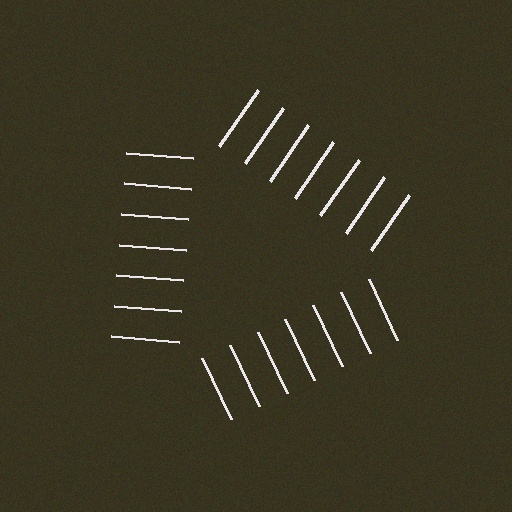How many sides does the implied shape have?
3 sides — the line-ends trace a triangle.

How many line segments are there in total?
21 — 7 along each of the 3 edges.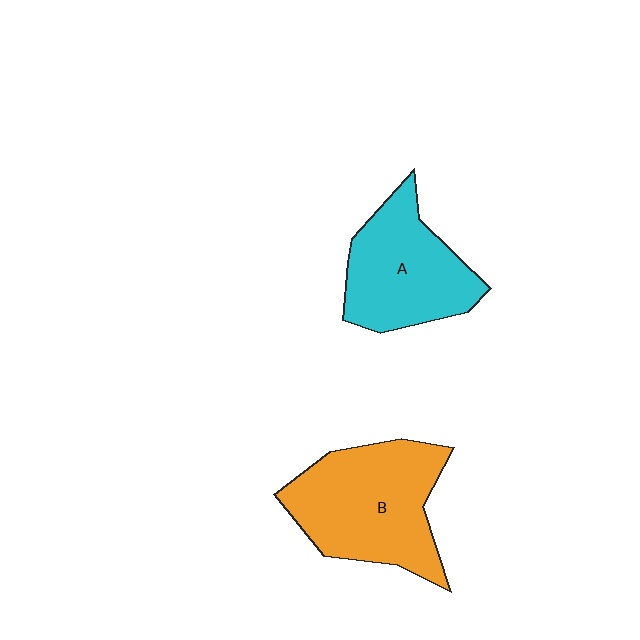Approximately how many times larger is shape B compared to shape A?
Approximately 1.2 times.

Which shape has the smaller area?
Shape A (cyan).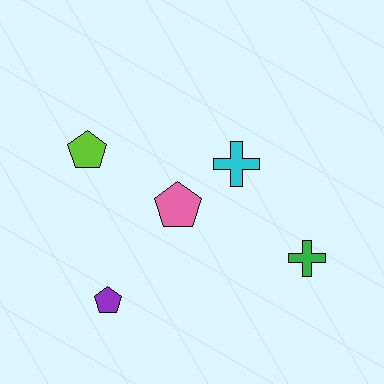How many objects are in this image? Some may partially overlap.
There are 5 objects.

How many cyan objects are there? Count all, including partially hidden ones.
There is 1 cyan object.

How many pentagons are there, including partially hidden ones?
There are 3 pentagons.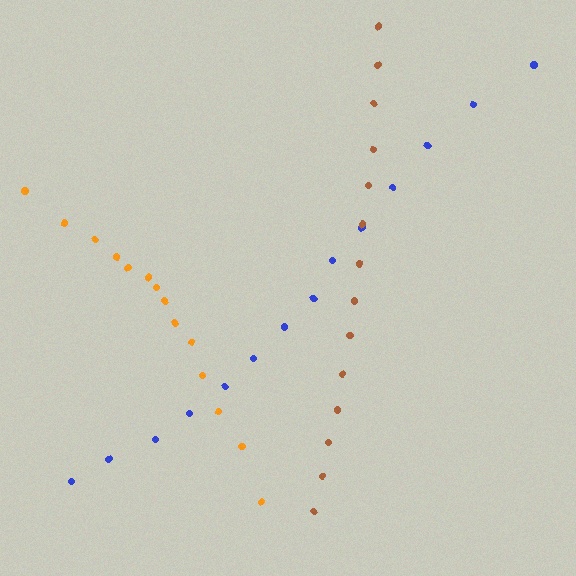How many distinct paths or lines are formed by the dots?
There are 3 distinct paths.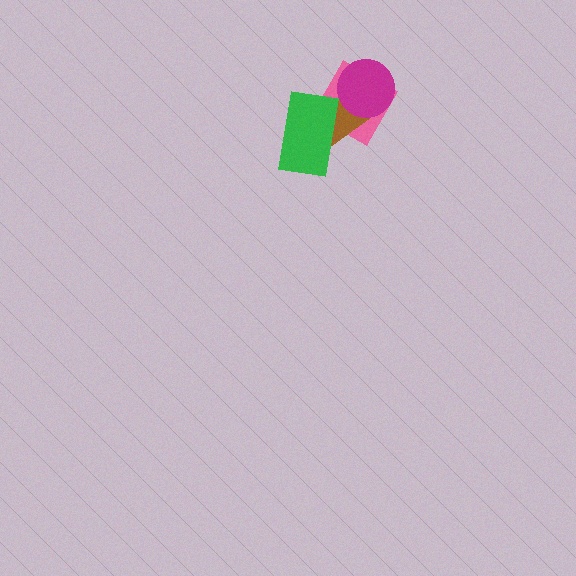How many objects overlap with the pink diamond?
3 objects overlap with the pink diamond.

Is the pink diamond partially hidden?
Yes, it is partially covered by another shape.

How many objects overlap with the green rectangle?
2 objects overlap with the green rectangle.